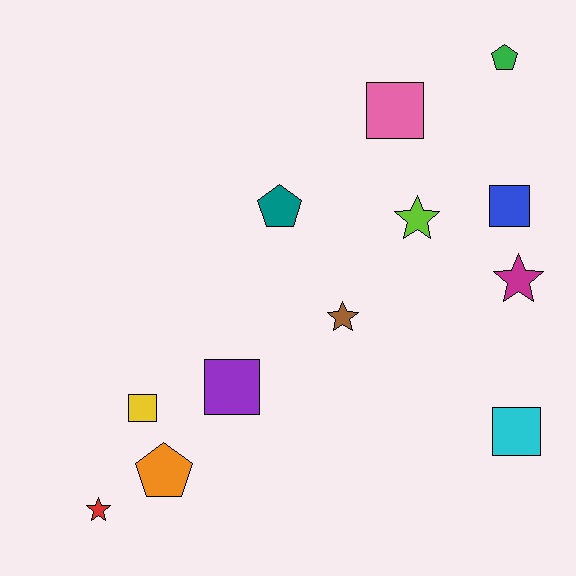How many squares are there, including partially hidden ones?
There are 5 squares.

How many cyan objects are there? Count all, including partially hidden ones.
There is 1 cyan object.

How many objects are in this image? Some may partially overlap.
There are 12 objects.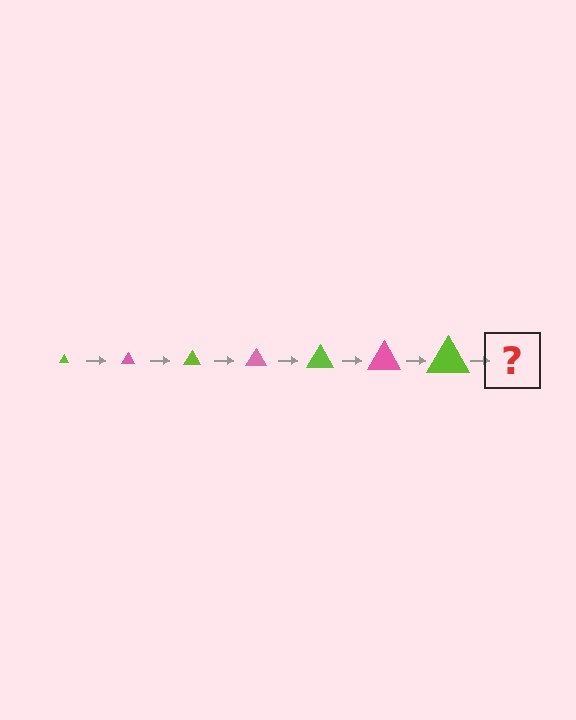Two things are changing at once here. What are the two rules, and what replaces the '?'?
The two rules are that the triangle grows larger each step and the color cycles through lime and pink. The '?' should be a pink triangle, larger than the previous one.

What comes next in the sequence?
The next element should be a pink triangle, larger than the previous one.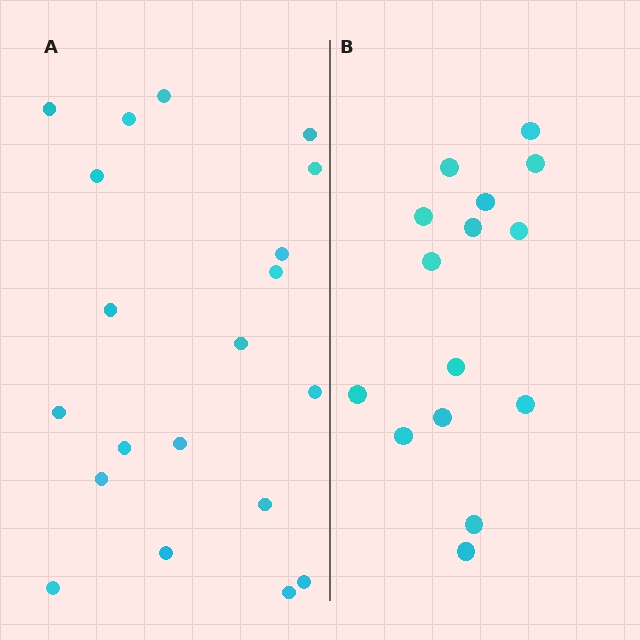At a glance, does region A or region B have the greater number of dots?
Region A (the left region) has more dots.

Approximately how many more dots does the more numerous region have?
Region A has about 5 more dots than region B.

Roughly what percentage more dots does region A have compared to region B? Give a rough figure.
About 35% more.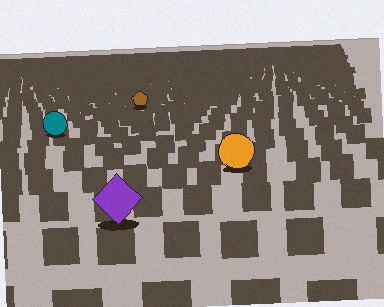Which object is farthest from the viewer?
The brown pentagon is farthest from the viewer. It appears smaller and the ground texture around it is denser.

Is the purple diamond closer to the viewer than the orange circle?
Yes. The purple diamond is closer — you can tell from the texture gradient: the ground texture is coarser near it.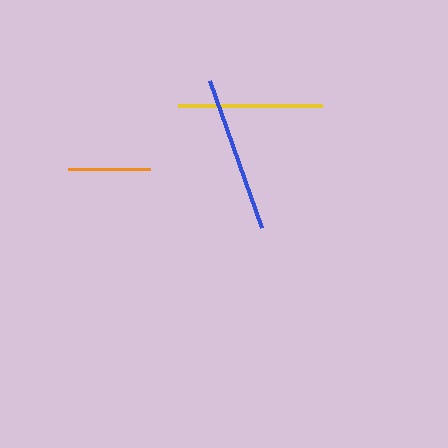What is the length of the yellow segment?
The yellow segment is approximately 144 pixels long.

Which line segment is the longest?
The blue line is the longest at approximately 156 pixels.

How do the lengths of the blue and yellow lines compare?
The blue and yellow lines are approximately the same length.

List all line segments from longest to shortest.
From longest to shortest: blue, yellow, orange.